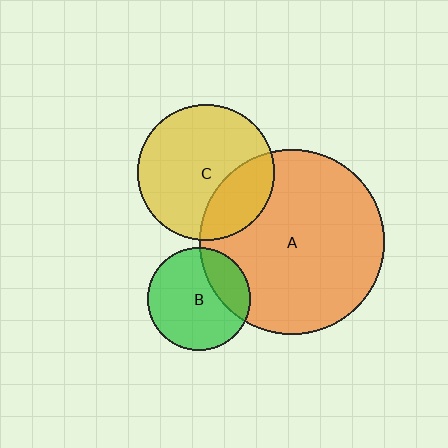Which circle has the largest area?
Circle A (orange).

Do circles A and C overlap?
Yes.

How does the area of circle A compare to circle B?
Approximately 3.2 times.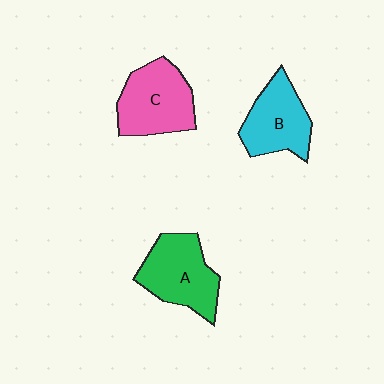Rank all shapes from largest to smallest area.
From largest to smallest: A (green), C (pink), B (cyan).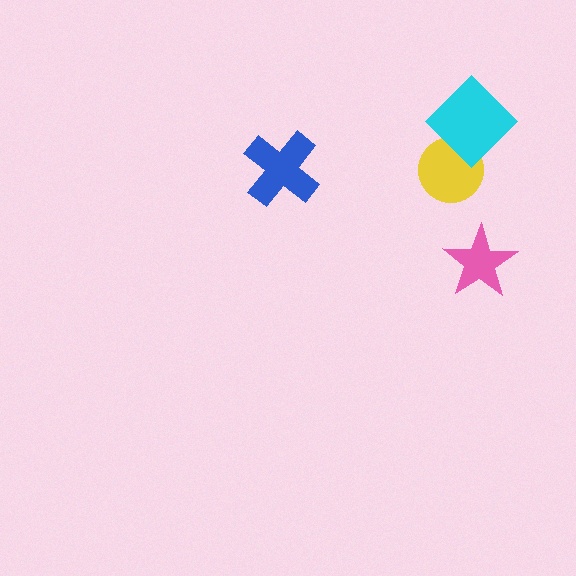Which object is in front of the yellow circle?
The cyan diamond is in front of the yellow circle.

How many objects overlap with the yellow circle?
1 object overlaps with the yellow circle.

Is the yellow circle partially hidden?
Yes, it is partially covered by another shape.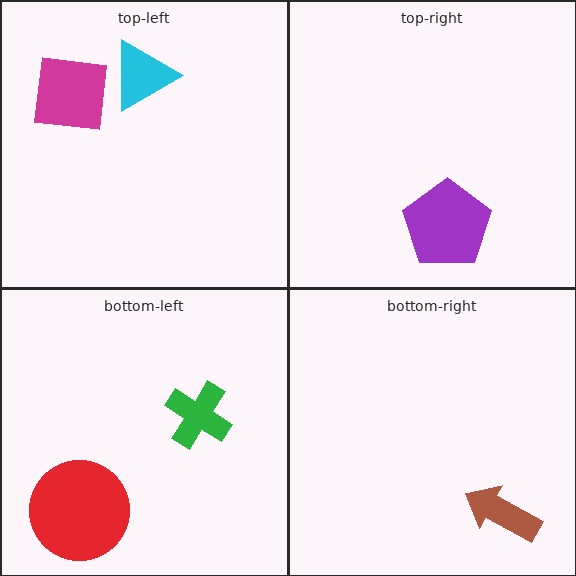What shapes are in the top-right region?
The purple pentagon.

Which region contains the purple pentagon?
The top-right region.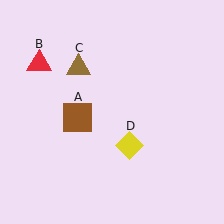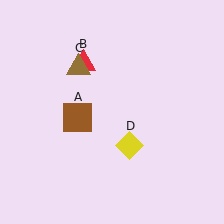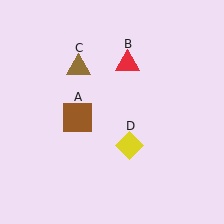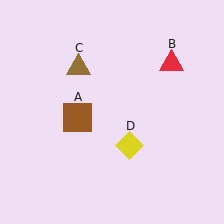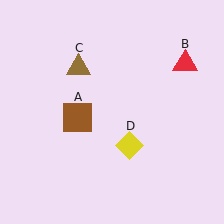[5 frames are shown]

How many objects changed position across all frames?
1 object changed position: red triangle (object B).